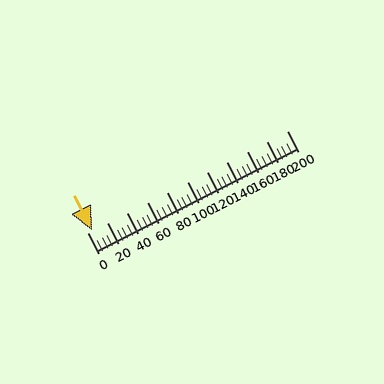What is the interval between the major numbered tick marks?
The major tick marks are spaced 20 units apart.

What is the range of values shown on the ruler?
The ruler shows values from 0 to 200.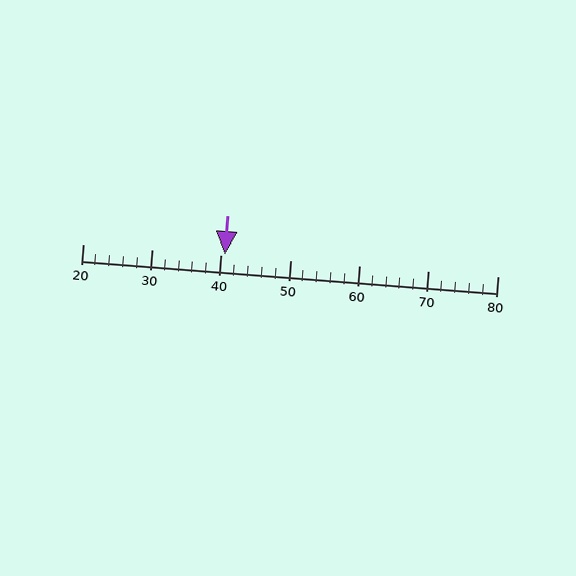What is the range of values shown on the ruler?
The ruler shows values from 20 to 80.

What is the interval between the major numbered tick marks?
The major tick marks are spaced 10 units apart.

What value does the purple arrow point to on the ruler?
The purple arrow points to approximately 41.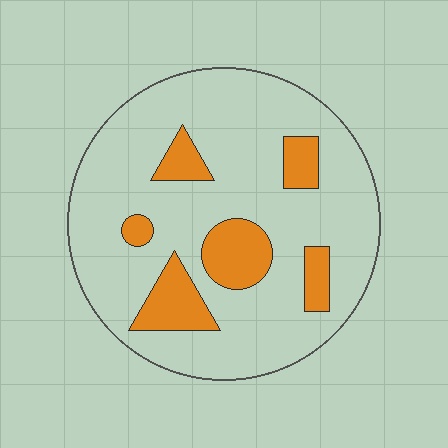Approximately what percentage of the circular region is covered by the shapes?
Approximately 20%.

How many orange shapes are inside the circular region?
6.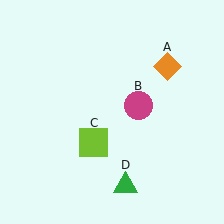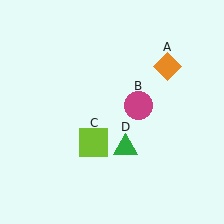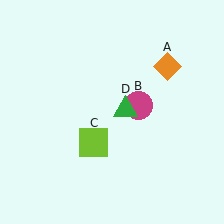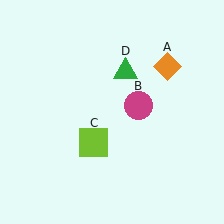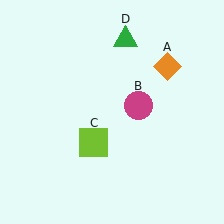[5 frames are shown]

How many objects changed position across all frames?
1 object changed position: green triangle (object D).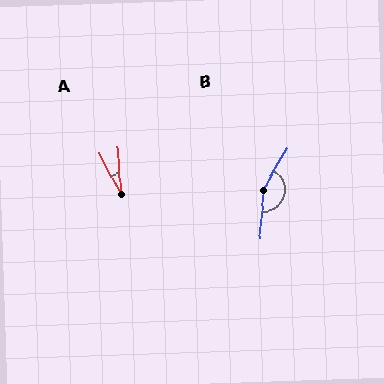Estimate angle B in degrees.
Approximately 155 degrees.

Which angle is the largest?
B, at approximately 155 degrees.